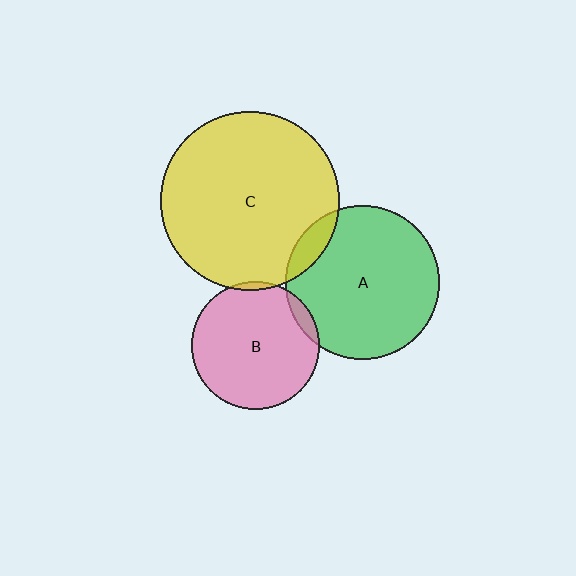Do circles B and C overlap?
Yes.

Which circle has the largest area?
Circle C (yellow).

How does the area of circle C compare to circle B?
Approximately 1.9 times.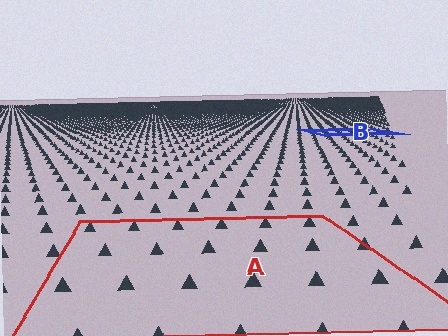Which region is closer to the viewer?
Region A is closer. The texture elements there are larger and more spread out.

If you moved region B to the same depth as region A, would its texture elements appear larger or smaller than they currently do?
They would appear larger. At a closer depth, the same texture elements are projected at a bigger on-screen size.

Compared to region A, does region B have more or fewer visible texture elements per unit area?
Region B has more texture elements per unit area — they are packed more densely because it is farther away.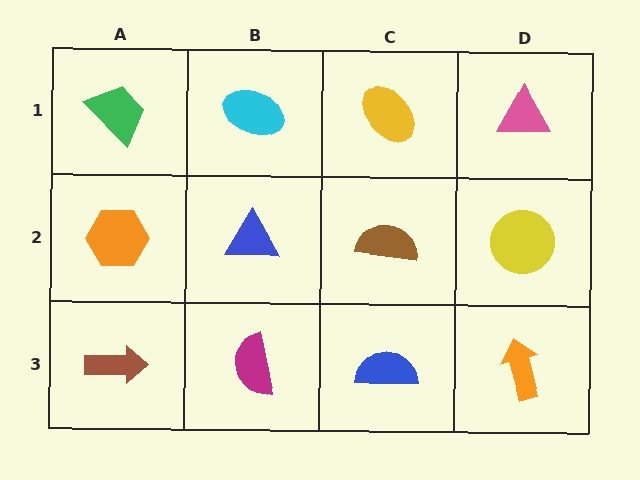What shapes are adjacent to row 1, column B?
A blue triangle (row 2, column B), a green trapezoid (row 1, column A), a yellow ellipse (row 1, column C).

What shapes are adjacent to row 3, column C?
A brown semicircle (row 2, column C), a magenta semicircle (row 3, column B), an orange arrow (row 3, column D).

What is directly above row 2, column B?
A cyan ellipse.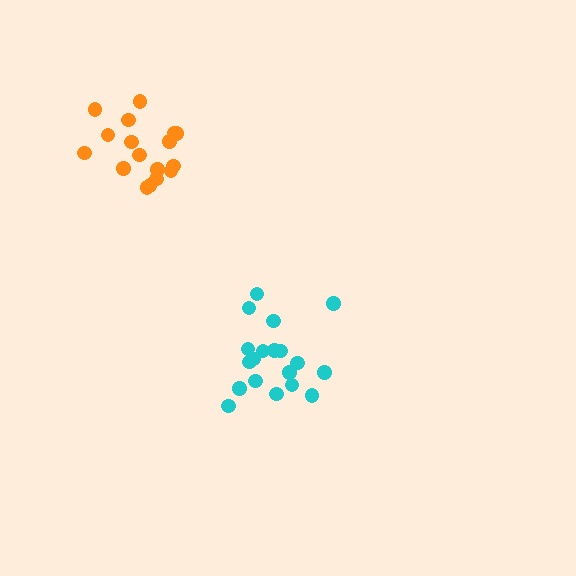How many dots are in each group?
Group 1: 20 dots, Group 2: 17 dots (37 total).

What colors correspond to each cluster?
The clusters are colored: cyan, orange.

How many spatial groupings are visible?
There are 2 spatial groupings.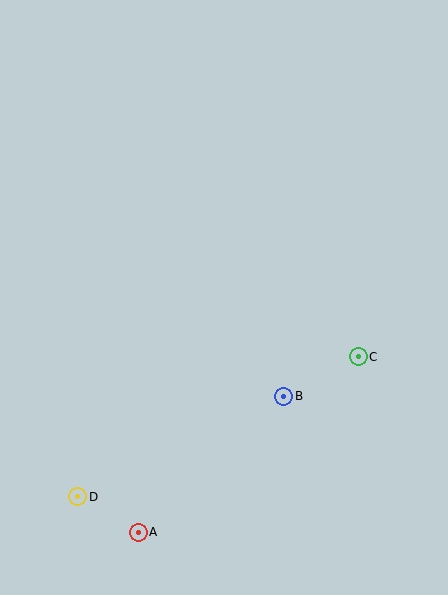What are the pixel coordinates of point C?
Point C is at (358, 357).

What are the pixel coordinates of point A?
Point A is at (138, 532).